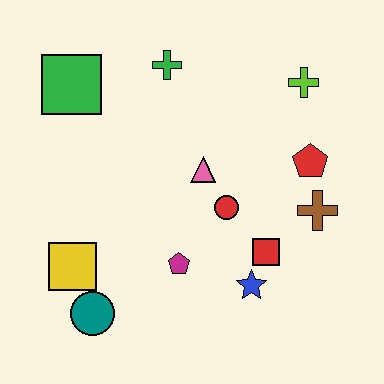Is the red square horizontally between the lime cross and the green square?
Yes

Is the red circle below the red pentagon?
Yes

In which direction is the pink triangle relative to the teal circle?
The pink triangle is above the teal circle.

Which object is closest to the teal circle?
The yellow square is closest to the teal circle.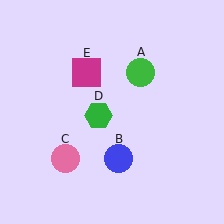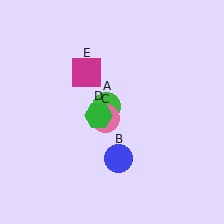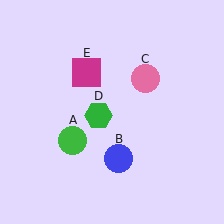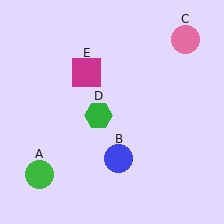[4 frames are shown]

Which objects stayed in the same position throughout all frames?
Blue circle (object B) and green hexagon (object D) and magenta square (object E) remained stationary.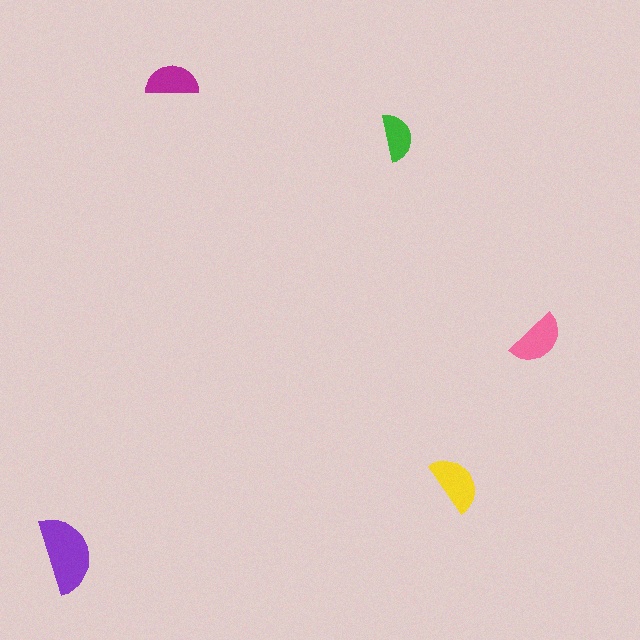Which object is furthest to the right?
The pink semicircle is rightmost.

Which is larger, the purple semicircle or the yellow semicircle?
The purple one.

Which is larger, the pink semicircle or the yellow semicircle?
The yellow one.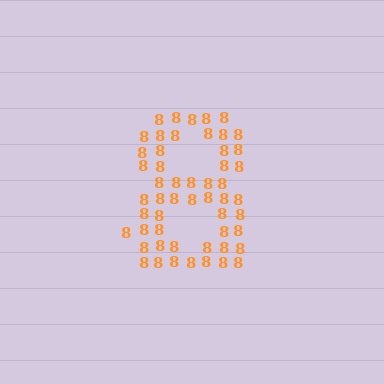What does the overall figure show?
The overall figure shows the digit 8.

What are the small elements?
The small elements are digit 8's.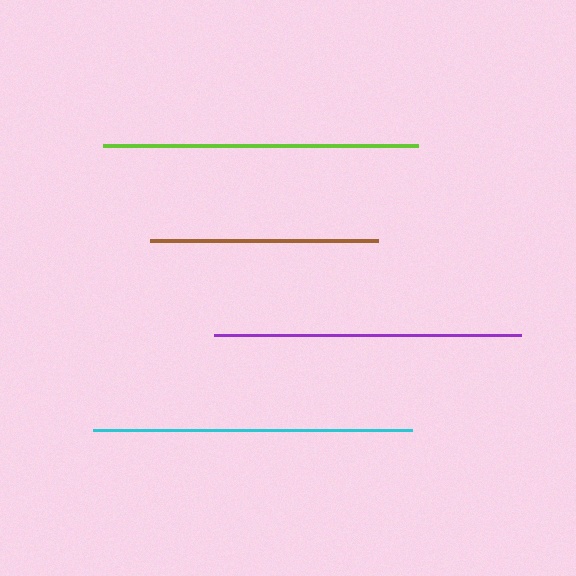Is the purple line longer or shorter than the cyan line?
The cyan line is longer than the purple line.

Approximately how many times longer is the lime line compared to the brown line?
The lime line is approximately 1.4 times the length of the brown line.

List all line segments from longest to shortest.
From longest to shortest: cyan, lime, purple, brown.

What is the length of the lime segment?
The lime segment is approximately 315 pixels long.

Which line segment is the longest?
The cyan line is the longest at approximately 319 pixels.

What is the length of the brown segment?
The brown segment is approximately 229 pixels long.